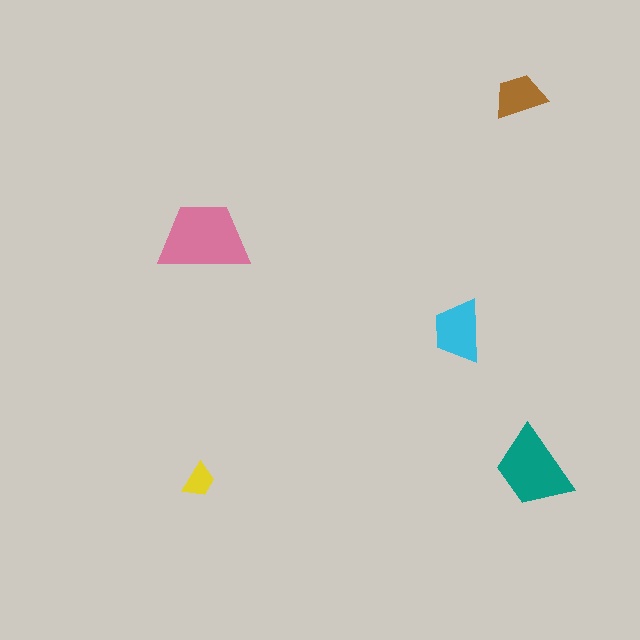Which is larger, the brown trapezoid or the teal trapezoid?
The teal one.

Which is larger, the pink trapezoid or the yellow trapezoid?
The pink one.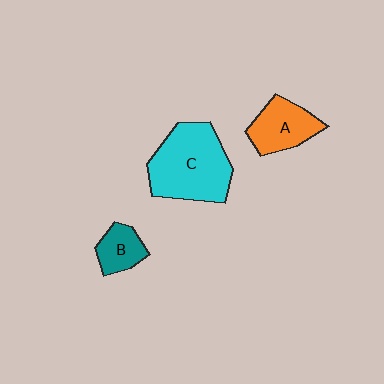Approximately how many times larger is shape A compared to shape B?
Approximately 1.5 times.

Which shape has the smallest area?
Shape B (teal).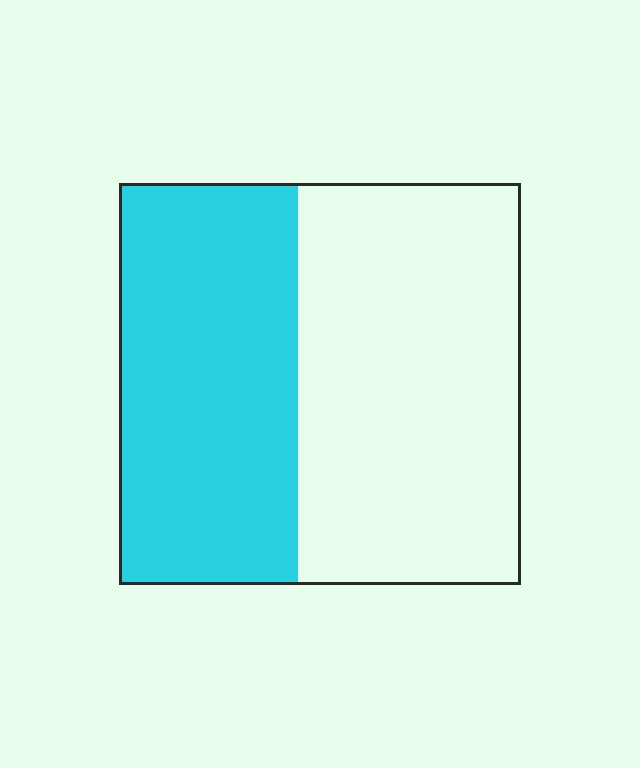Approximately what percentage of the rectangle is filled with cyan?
Approximately 45%.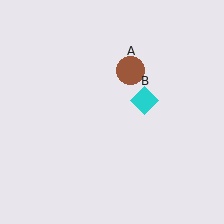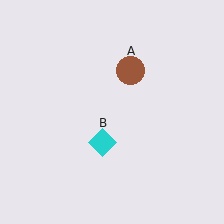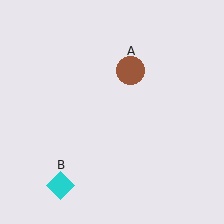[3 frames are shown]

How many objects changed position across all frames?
1 object changed position: cyan diamond (object B).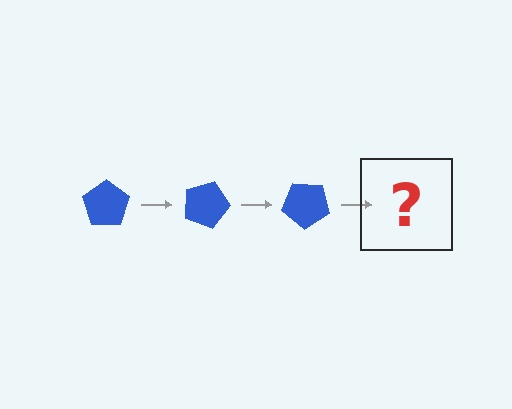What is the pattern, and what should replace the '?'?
The pattern is that the pentagon rotates 20 degrees each step. The '?' should be a blue pentagon rotated 60 degrees.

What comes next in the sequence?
The next element should be a blue pentagon rotated 60 degrees.